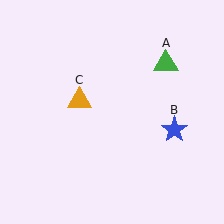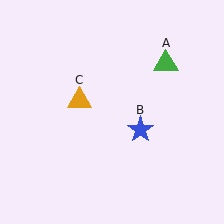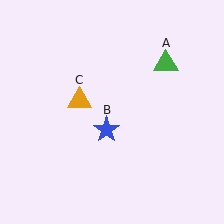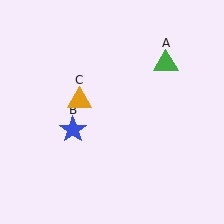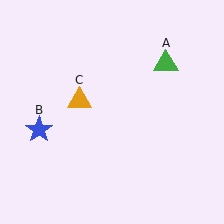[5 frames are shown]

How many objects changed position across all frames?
1 object changed position: blue star (object B).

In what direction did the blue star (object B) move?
The blue star (object B) moved left.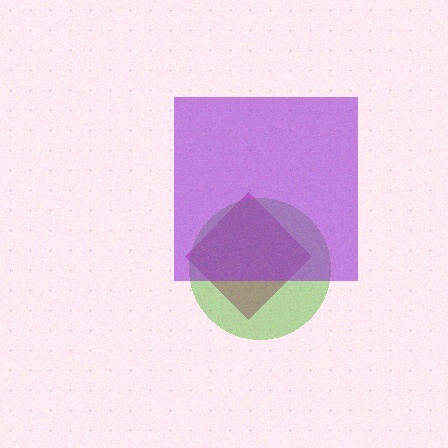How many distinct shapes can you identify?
There are 3 distinct shapes: a magenta diamond, a lime circle, a purple square.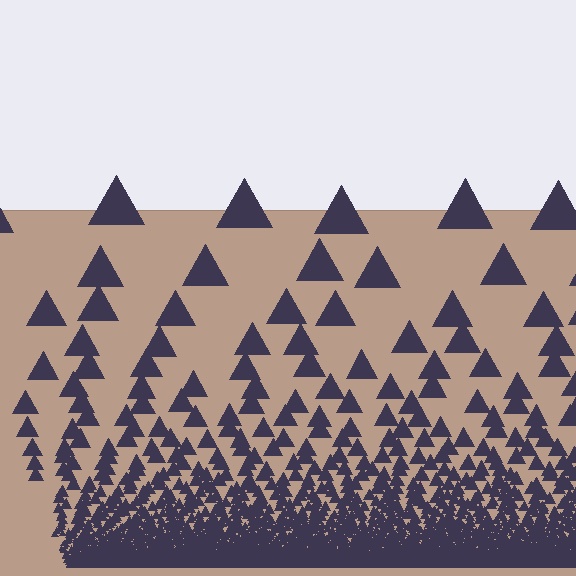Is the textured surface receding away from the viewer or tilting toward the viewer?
The surface appears to tilt toward the viewer. Texture elements get larger and sparser toward the top.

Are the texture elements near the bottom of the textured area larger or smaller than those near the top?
Smaller. The gradient is inverted — elements near the bottom are smaller and denser.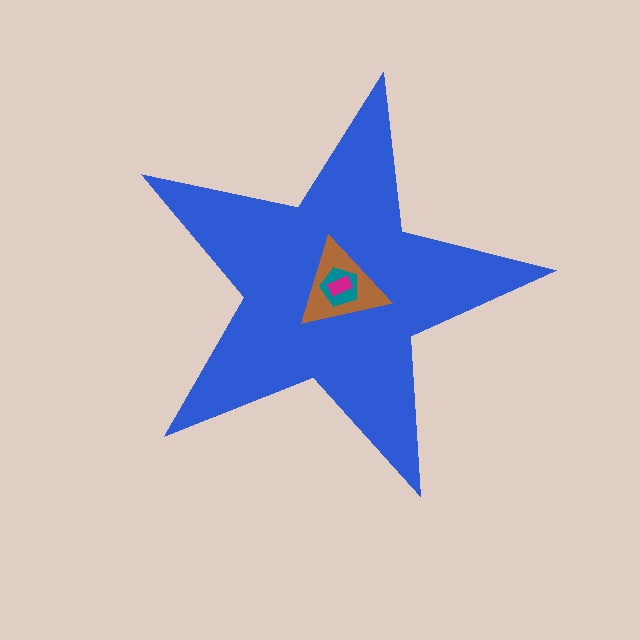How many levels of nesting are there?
4.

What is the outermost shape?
The blue star.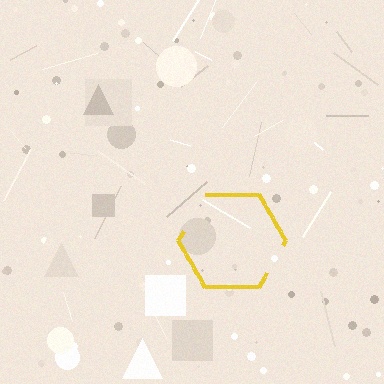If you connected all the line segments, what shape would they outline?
They would outline a hexagon.